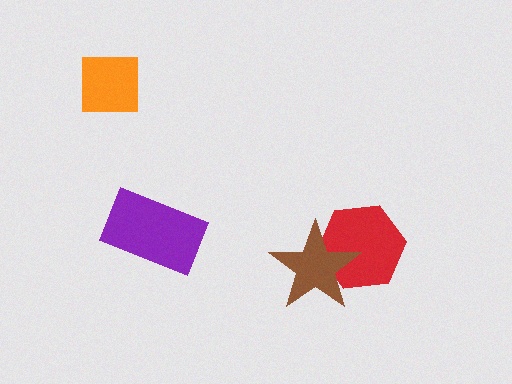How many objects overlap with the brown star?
1 object overlaps with the brown star.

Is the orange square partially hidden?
No, no other shape covers it.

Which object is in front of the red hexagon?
The brown star is in front of the red hexagon.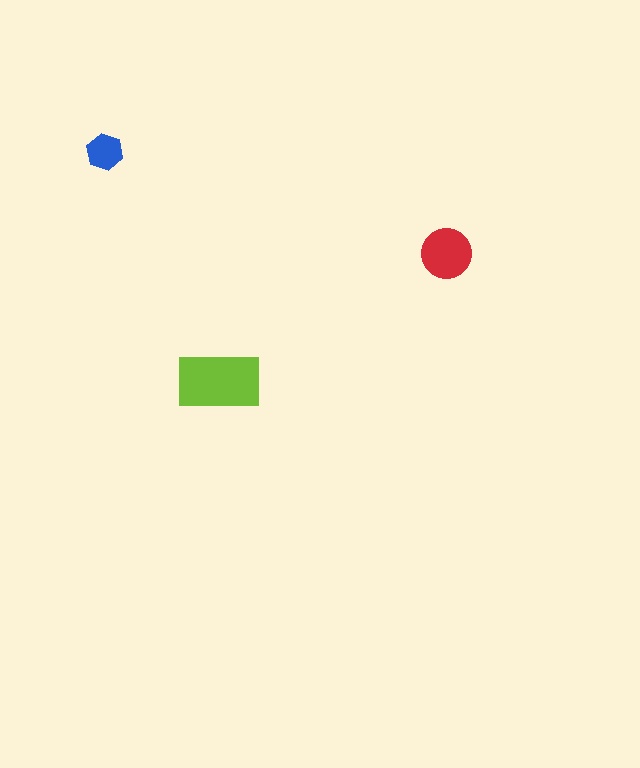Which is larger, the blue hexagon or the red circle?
The red circle.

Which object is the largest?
The lime rectangle.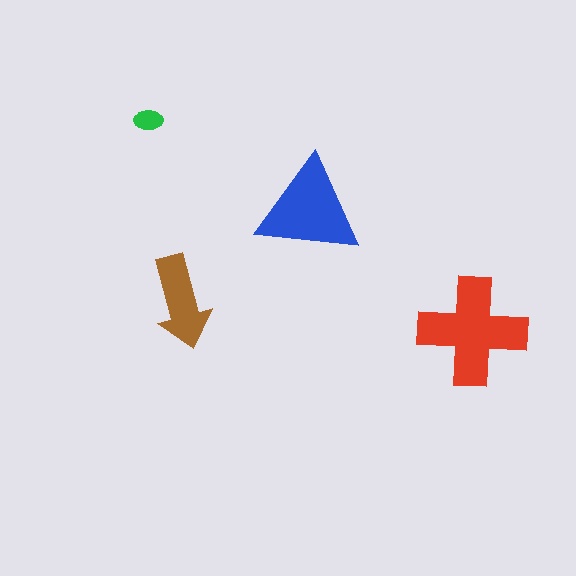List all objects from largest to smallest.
The red cross, the blue triangle, the brown arrow, the green ellipse.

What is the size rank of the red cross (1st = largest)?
1st.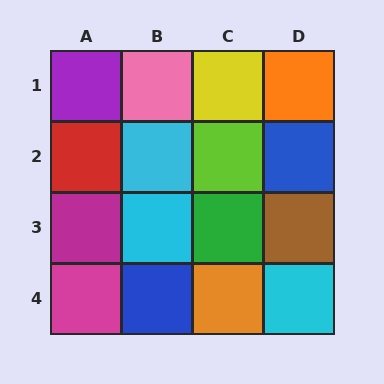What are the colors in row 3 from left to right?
Magenta, cyan, green, brown.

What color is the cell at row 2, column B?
Cyan.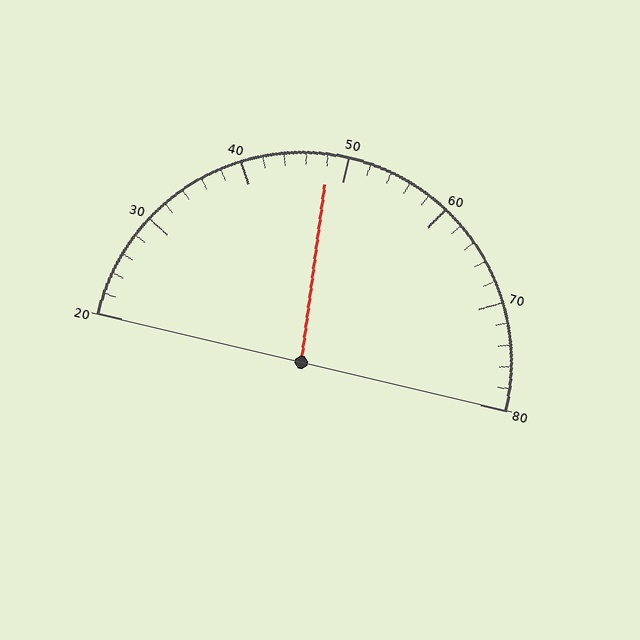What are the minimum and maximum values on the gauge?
The gauge ranges from 20 to 80.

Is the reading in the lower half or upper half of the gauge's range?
The reading is in the lower half of the range (20 to 80).